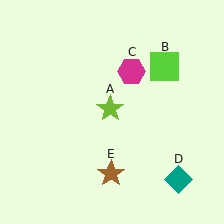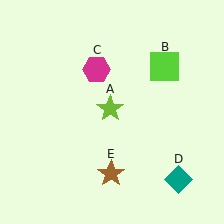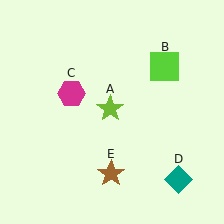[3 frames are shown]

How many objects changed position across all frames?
1 object changed position: magenta hexagon (object C).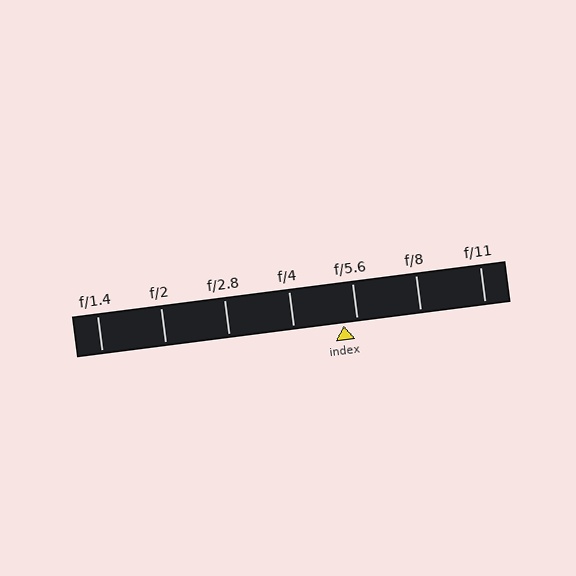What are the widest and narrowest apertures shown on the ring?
The widest aperture shown is f/1.4 and the narrowest is f/11.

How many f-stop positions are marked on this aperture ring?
There are 7 f-stop positions marked.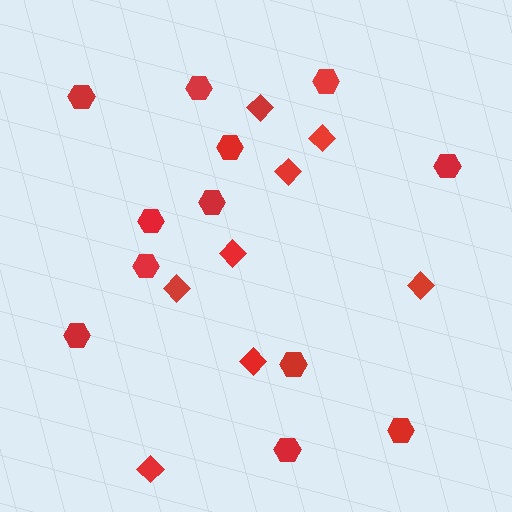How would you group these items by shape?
There are 2 groups: one group of hexagons (12) and one group of diamonds (8).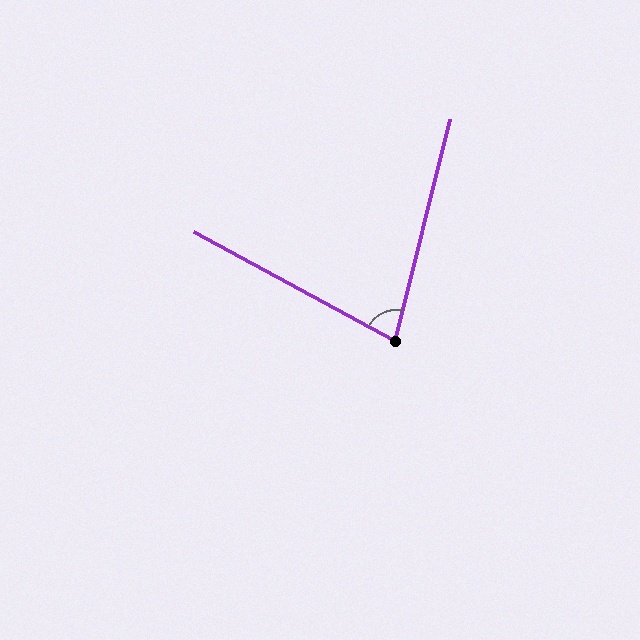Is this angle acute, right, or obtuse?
It is acute.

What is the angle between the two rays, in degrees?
Approximately 75 degrees.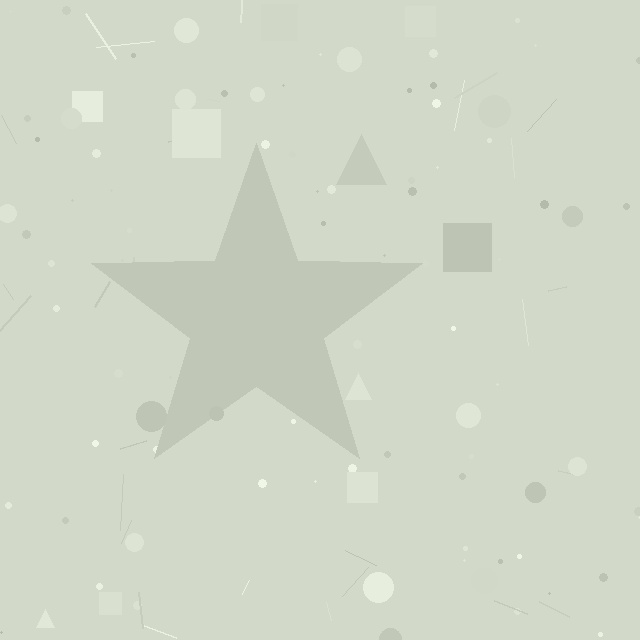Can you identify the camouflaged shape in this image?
The camouflaged shape is a star.